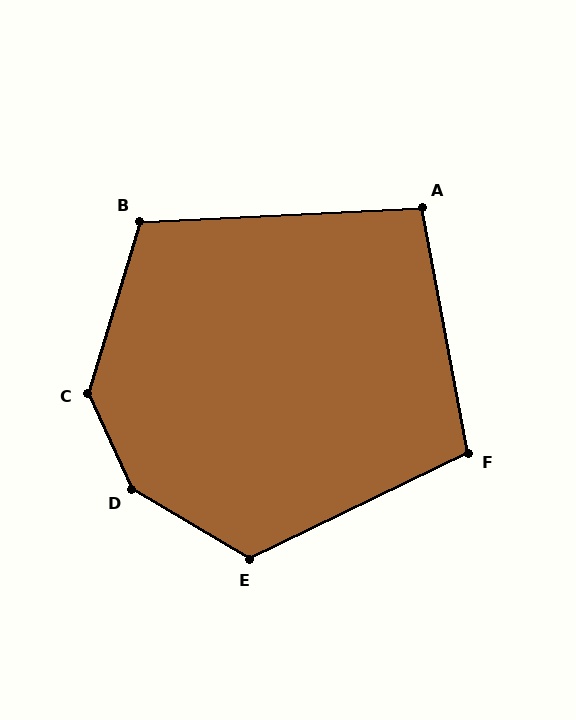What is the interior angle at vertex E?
Approximately 123 degrees (obtuse).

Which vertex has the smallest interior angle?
A, at approximately 98 degrees.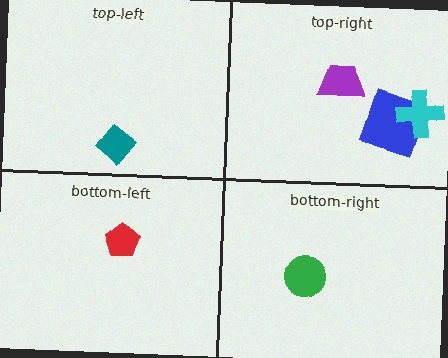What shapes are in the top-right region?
The purple trapezoid, the blue square, the cyan cross.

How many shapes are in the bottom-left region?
1.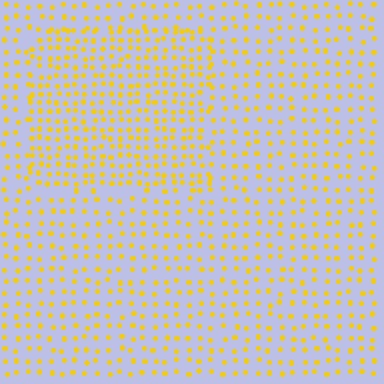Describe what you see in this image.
The image contains small yellow elements arranged at two different densities. A rectangle-shaped region is visible where the elements are more densely packed than the surrounding area.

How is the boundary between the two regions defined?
The boundary is defined by a change in element density (approximately 1.7x ratio). All elements are the same color, size, and shape.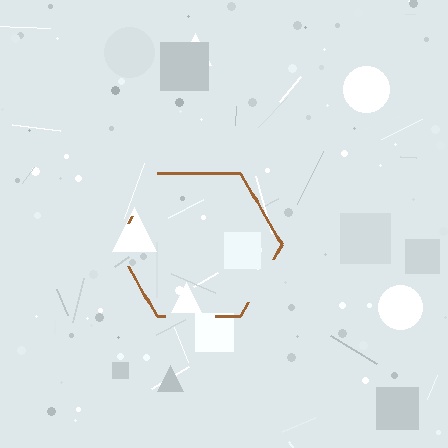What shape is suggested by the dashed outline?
The dashed outline suggests a hexagon.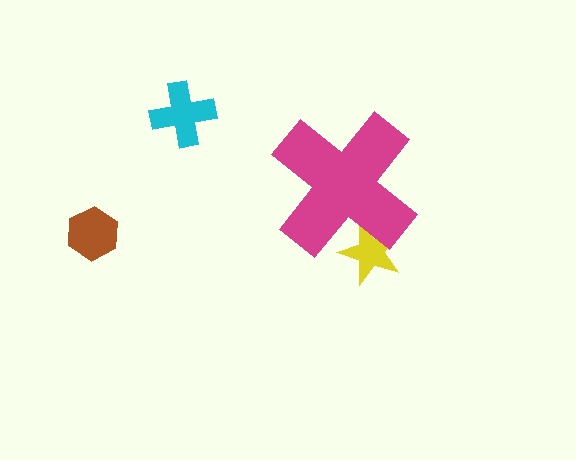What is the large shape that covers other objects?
A magenta cross.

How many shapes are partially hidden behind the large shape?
1 shape is partially hidden.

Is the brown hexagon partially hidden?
No, the brown hexagon is fully visible.